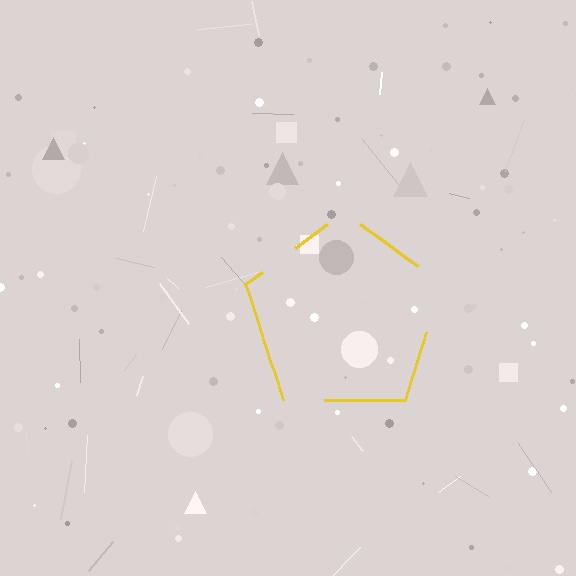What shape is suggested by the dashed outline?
The dashed outline suggests a pentagon.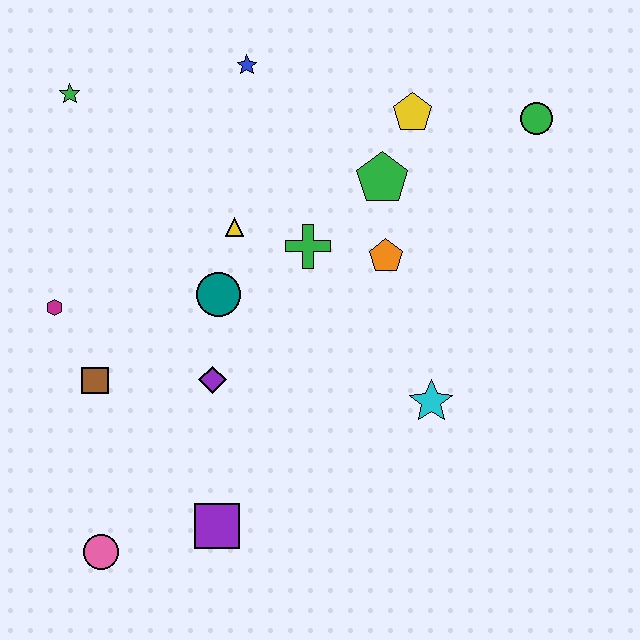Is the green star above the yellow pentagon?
Yes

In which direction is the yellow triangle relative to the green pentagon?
The yellow triangle is to the left of the green pentagon.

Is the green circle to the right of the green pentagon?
Yes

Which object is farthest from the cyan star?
The green star is farthest from the cyan star.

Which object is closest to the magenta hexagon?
The brown square is closest to the magenta hexagon.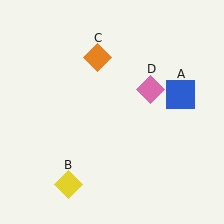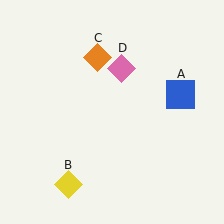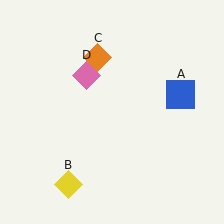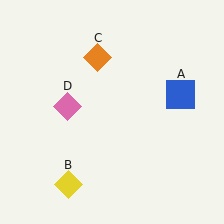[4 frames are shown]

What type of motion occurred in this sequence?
The pink diamond (object D) rotated counterclockwise around the center of the scene.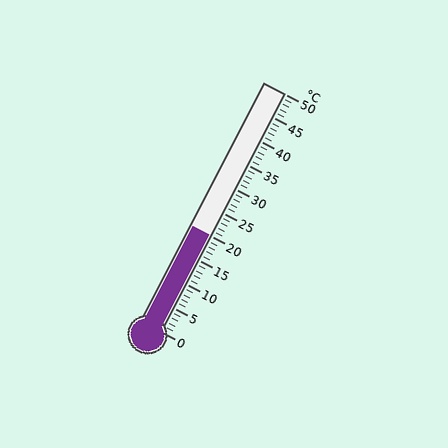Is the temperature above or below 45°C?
The temperature is below 45°C.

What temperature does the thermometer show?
The thermometer shows approximately 20°C.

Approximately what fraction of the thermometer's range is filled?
The thermometer is filled to approximately 40% of its range.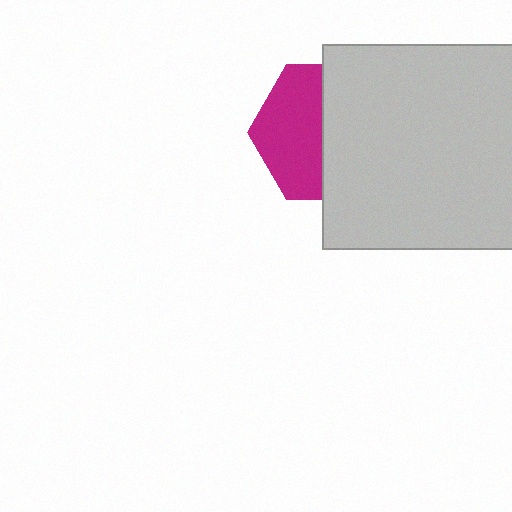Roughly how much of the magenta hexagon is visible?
About half of it is visible (roughly 46%).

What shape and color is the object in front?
The object in front is a light gray square.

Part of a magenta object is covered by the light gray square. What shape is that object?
It is a hexagon.